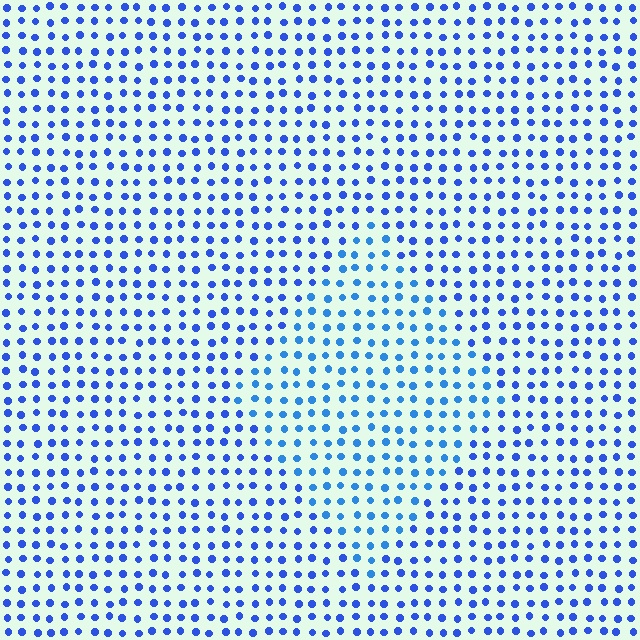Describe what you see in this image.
The image is filled with small blue elements in a uniform arrangement. A diamond-shaped region is visible where the elements are tinted to a slightly different hue, forming a subtle color boundary.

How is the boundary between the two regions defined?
The boundary is defined purely by a slight shift in hue (about 18 degrees). Spacing, size, and orientation are identical on both sides.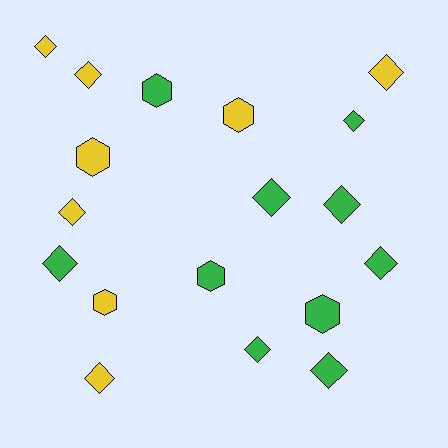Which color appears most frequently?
Green, with 10 objects.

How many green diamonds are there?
There are 7 green diamonds.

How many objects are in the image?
There are 18 objects.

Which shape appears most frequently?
Diamond, with 12 objects.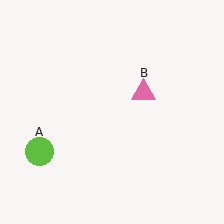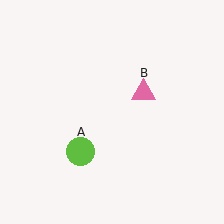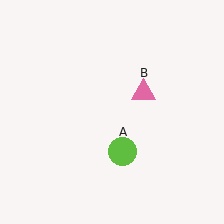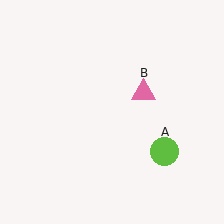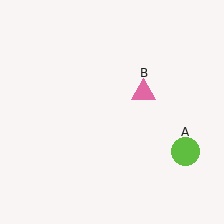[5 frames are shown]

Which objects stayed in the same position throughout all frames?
Pink triangle (object B) remained stationary.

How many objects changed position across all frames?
1 object changed position: lime circle (object A).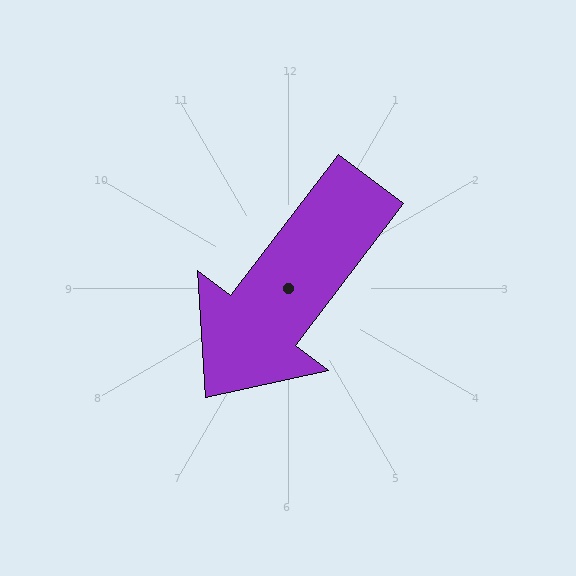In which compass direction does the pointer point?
Southwest.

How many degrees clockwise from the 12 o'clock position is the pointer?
Approximately 217 degrees.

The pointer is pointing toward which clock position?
Roughly 7 o'clock.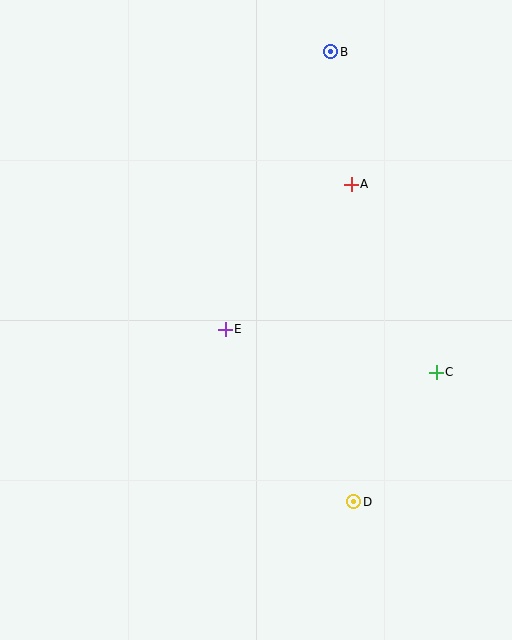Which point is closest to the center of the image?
Point E at (225, 329) is closest to the center.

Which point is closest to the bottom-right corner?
Point D is closest to the bottom-right corner.